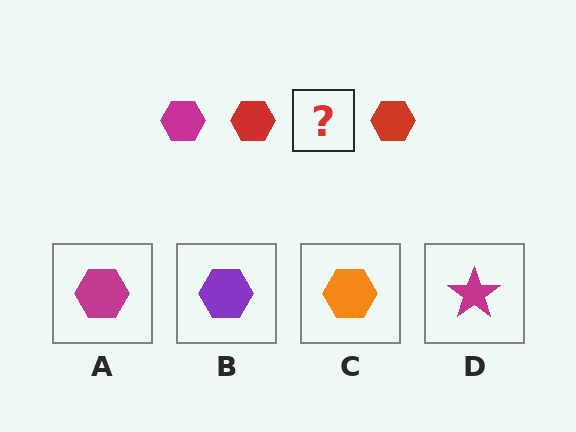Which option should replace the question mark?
Option A.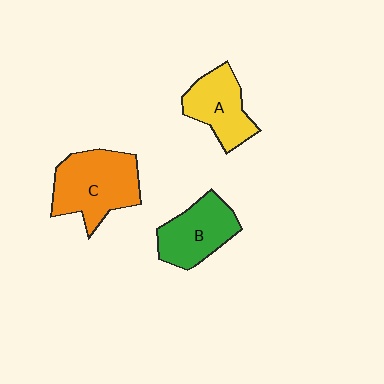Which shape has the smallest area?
Shape A (yellow).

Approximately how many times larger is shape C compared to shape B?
Approximately 1.3 times.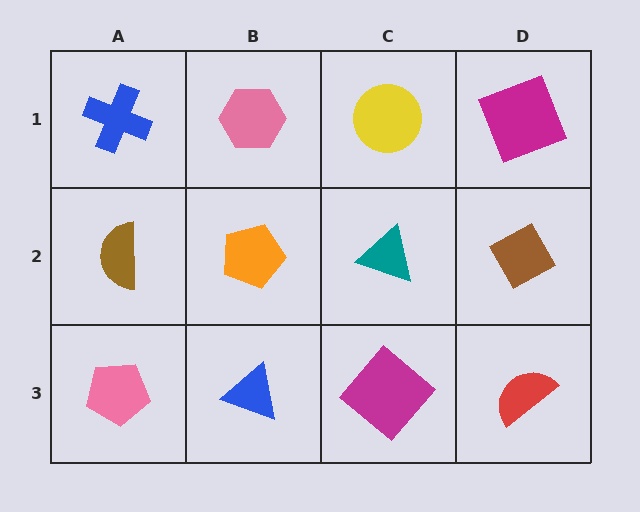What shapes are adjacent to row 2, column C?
A yellow circle (row 1, column C), a magenta diamond (row 3, column C), an orange pentagon (row 2, column B), a brown diamond (row 2, column D).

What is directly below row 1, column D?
A brown diamond.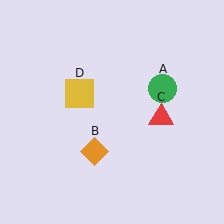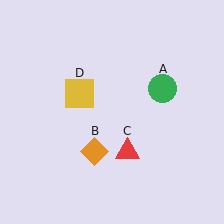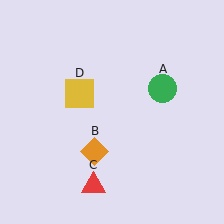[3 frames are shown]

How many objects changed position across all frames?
1 object changed position: red triangle (object C).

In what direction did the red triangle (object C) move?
The red triangle (object C) moved down and to the left.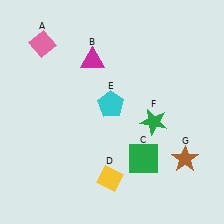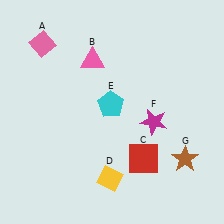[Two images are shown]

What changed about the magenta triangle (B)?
In Image 1, B is magenta. In Image 2, it changed to pink.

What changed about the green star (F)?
In Image 1, F is green. In Image 2, it changed to magenta.